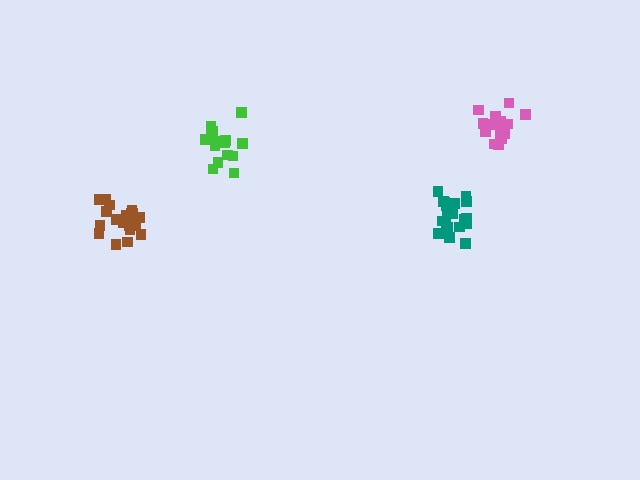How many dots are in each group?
Group 1: 20 dots, Group 2: 16 dots, Group 3: 16 dots, Group 4: 21 dots (73 total).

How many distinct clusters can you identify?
There are 4 distinct clusters.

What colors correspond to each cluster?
The clusters are colored: brown, pink, green, teal.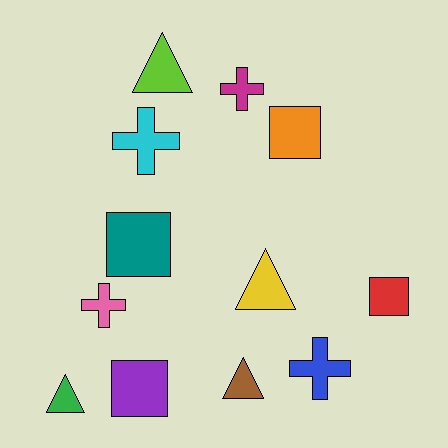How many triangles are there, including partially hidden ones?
There are 4 triangles.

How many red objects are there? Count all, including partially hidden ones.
There is 1 red object.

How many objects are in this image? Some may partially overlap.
There are 12 objects.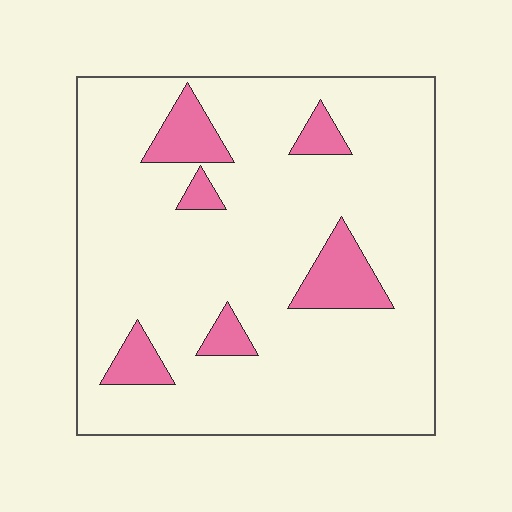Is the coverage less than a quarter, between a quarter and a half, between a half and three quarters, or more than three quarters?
Less than a quarter.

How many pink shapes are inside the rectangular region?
6.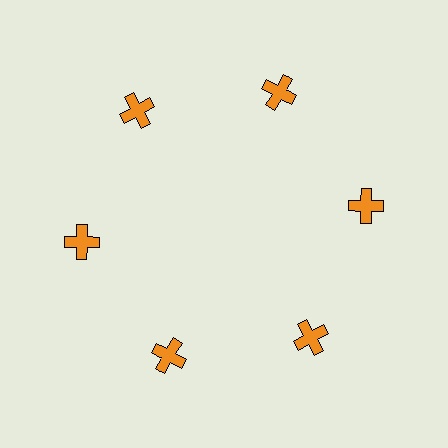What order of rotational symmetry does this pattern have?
This pattern has 6-fold rotational symmetry.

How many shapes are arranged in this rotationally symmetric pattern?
There are 6 shapes, arranged in 6 groups of 1.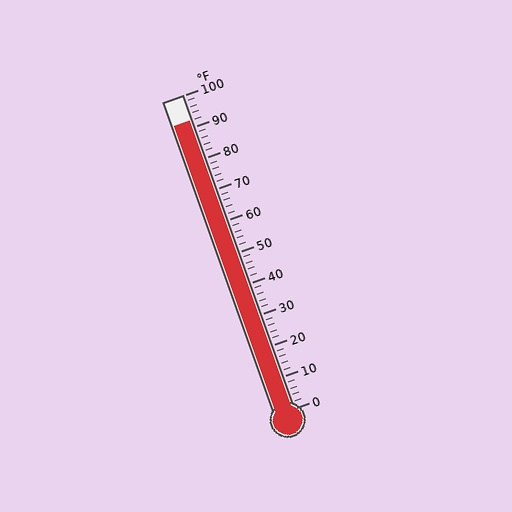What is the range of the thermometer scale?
The thermometer scale ranges from 0°F to 100°F.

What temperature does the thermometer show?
The thermometer shows approximately 92°F.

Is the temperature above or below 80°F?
The temperature is above 80°F.